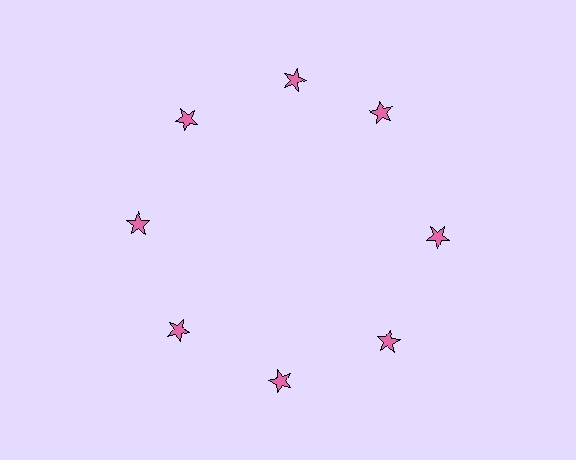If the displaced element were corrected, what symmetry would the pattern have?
It would have 8-fold rotational symmetry — the pattern would map onto itself every 45 degrees.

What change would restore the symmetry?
The symmetry would be restored by rotating it back into even spacing with its neighbors so that all 8 stars sit at equal angles and equal distance from the center.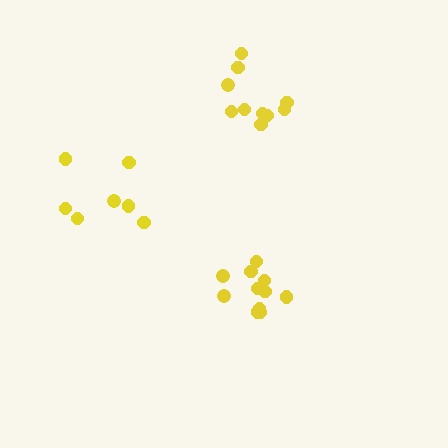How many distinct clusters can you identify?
There are 3 distinct clusters.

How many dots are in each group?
Group 1: 10 dots, Group 2: 12 dots, Group 3: 7 dots (29 total).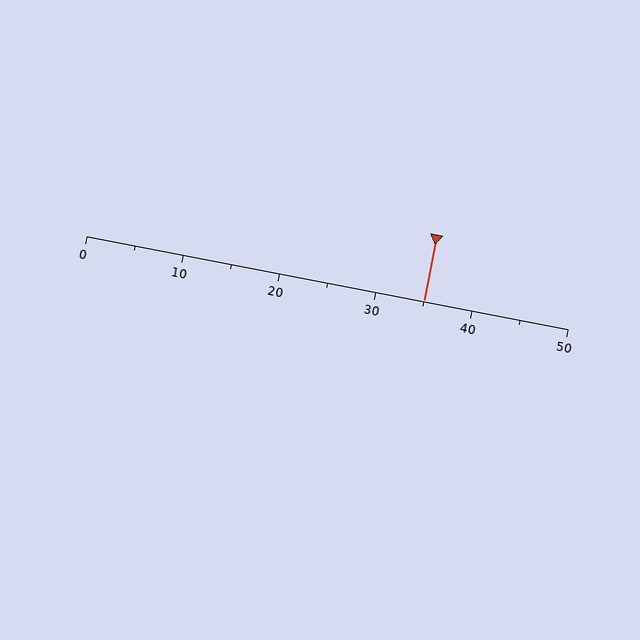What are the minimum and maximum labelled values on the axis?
The axis runs from 0 to 50.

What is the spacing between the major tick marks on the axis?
The major ticks are spaced 10 apart.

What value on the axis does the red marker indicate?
The marker indicates approximately 35.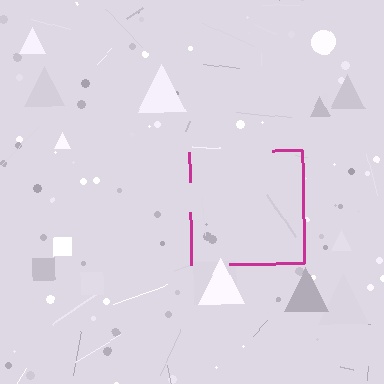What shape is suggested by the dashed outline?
The dashed outline suggests a square.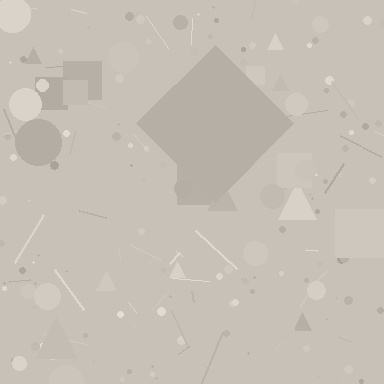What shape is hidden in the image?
A diamond is hidden in the image.